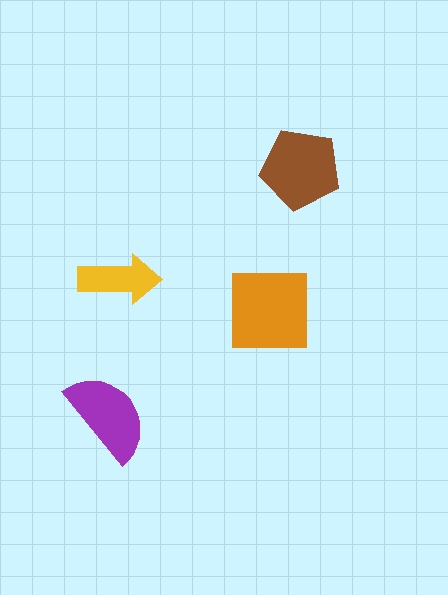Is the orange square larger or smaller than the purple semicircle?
Larger.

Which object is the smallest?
The yellow arrow.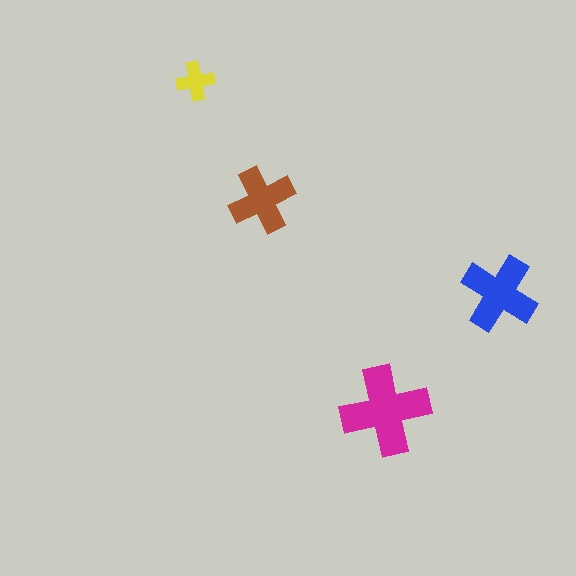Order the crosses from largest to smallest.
the magenta one, the blue one, the brown one, the yellow one.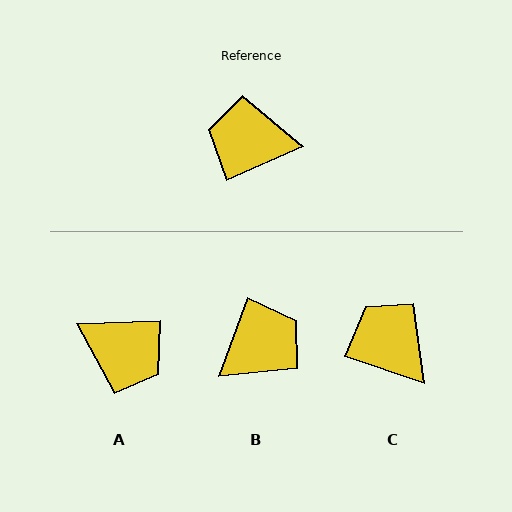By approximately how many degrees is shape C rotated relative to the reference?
Approximately 42 degrees clockwise.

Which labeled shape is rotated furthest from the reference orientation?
A, about 158 degrees away.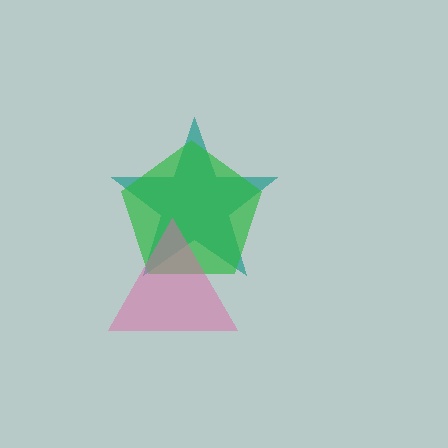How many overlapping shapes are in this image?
There are 3 overlapping shapes in the image.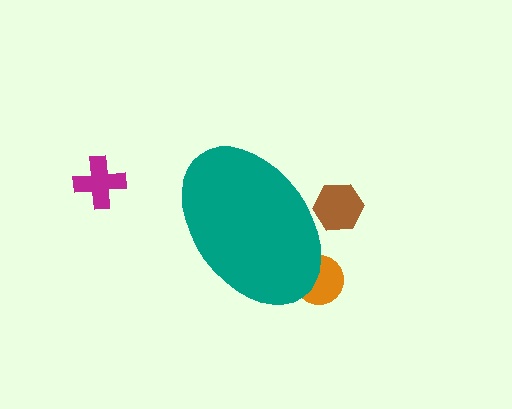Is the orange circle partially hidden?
Yes, the orange circle is partially hidden behind the teal ellipse.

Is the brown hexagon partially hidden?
Yes, the brown hexagon is partially hidden behind the teal ellipse.